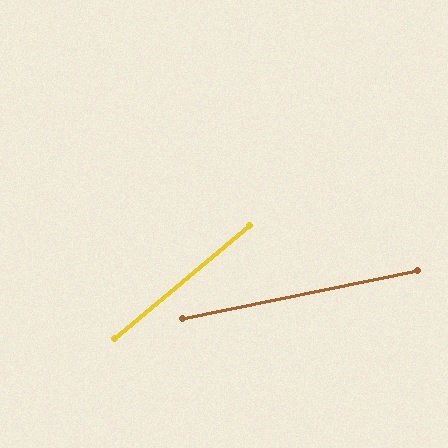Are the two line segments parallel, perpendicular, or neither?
Neither parallel nor perpendicular — they differ by about 28°.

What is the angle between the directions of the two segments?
Approximately 28 degrees.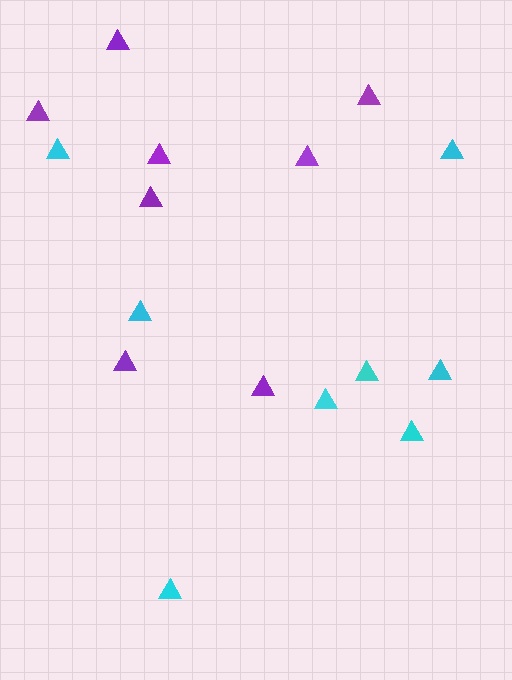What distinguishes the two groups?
There are 2 groups: one group of cyan triangles (8) and one group of purple triangles (8).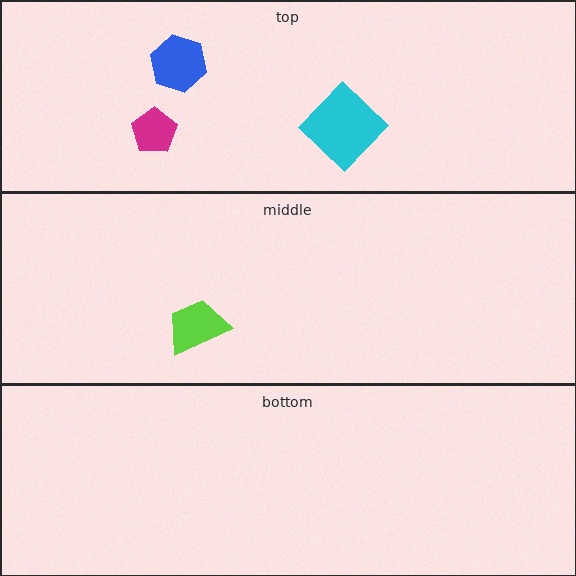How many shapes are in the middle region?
1.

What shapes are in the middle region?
The lime trapezoid.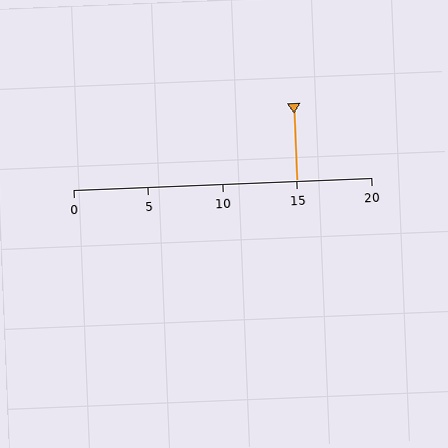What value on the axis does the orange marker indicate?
The marker indicates approximately 15.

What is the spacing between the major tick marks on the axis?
The major ticks are spaced 5 apart.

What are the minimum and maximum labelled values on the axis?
The axis runs from 0 to 20.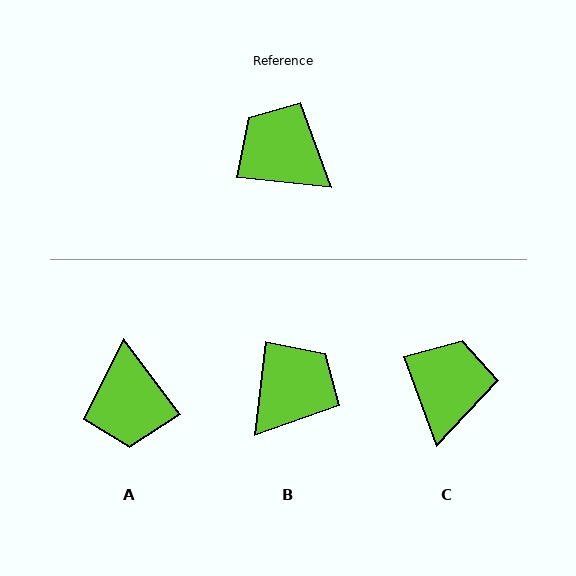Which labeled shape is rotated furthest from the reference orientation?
A, about 134 degrees away.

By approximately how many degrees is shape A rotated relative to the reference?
Approximately 134 degrees counter-clockwise.